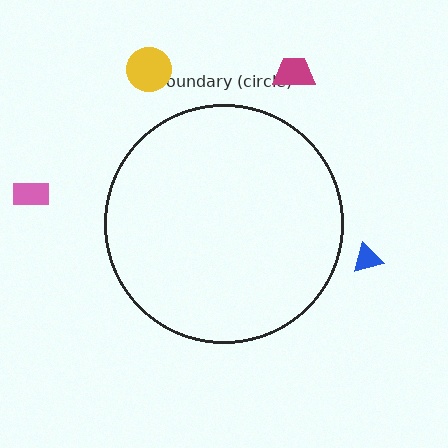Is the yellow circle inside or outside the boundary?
Outside.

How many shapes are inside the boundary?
0 inside, 4 outside.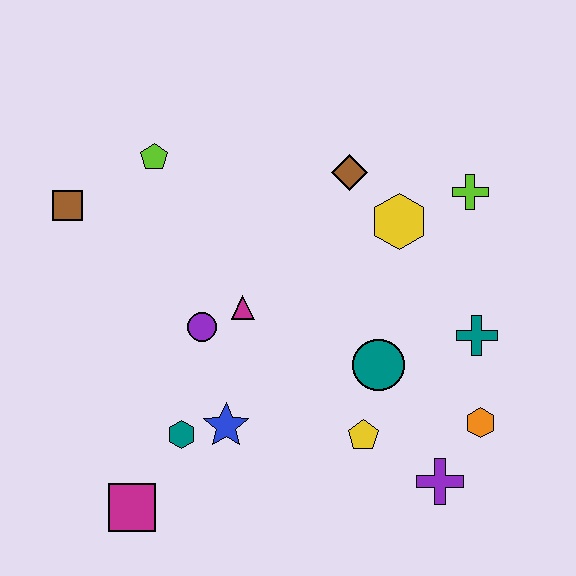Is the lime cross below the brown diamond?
Yes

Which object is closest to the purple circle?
The magenta triangle is closest to the purple circle.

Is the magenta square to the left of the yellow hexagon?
Yes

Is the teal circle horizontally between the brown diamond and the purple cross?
Yes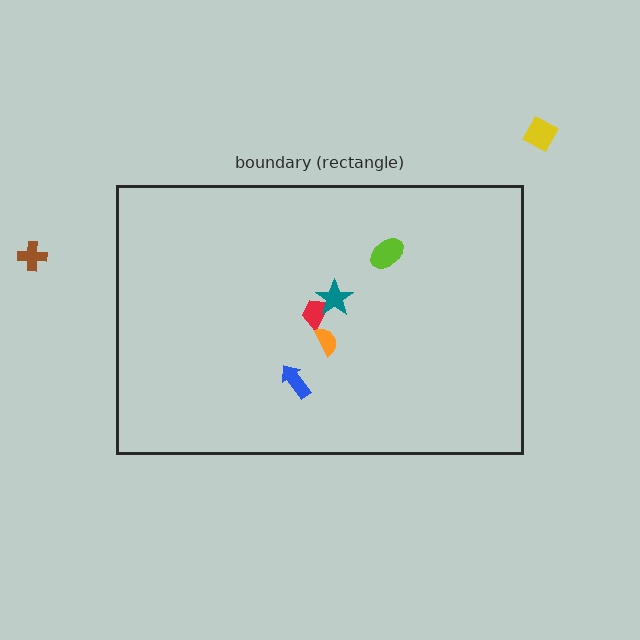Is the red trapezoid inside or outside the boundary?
Inside.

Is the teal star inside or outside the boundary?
Inside.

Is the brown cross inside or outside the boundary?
Outside.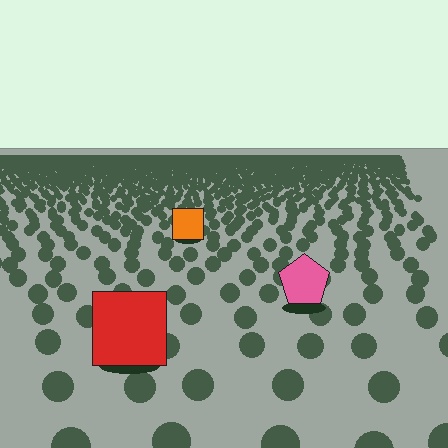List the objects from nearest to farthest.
From nearest to farthest: the red square, the pink pentagon, the orange square.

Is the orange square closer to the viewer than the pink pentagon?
No. The pink pentagon is closer — you can tell from the texture gradient: the ground texture is coarser near it.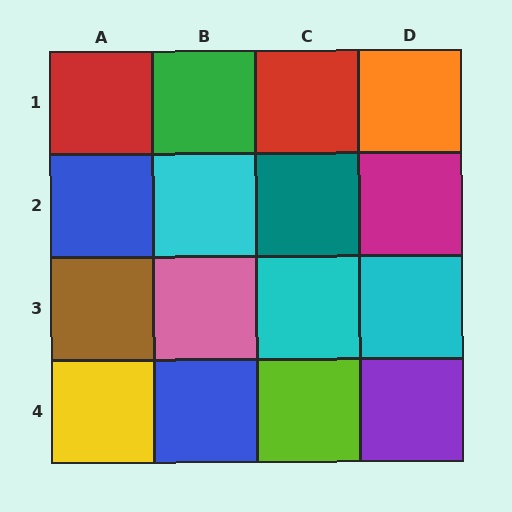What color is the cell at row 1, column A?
Red.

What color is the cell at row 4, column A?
Yellow.